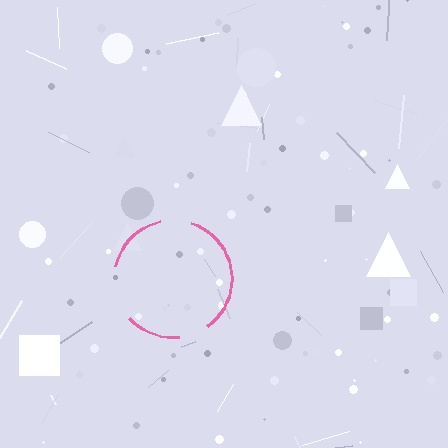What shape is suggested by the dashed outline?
The dashed outline suggests a circle.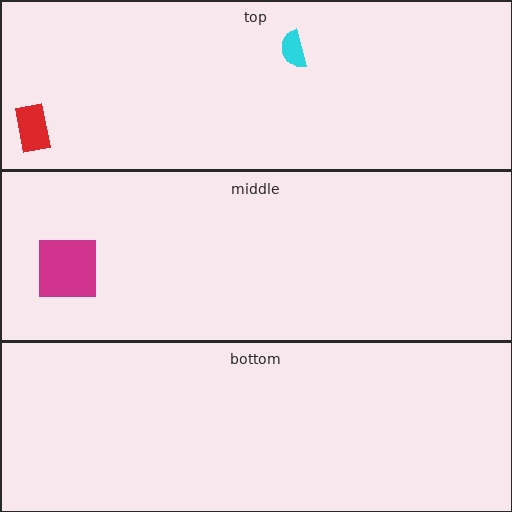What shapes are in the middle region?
The magenta square.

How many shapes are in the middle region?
1.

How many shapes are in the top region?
2.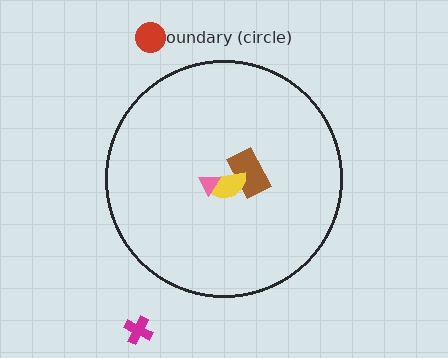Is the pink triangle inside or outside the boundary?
Inside.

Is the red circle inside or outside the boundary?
Outside.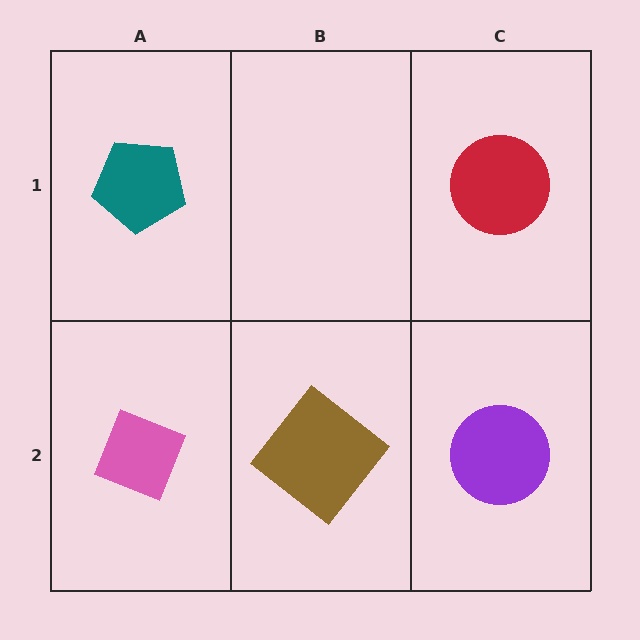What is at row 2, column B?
A brown diamond.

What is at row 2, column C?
A purple circle.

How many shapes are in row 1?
2 shapes.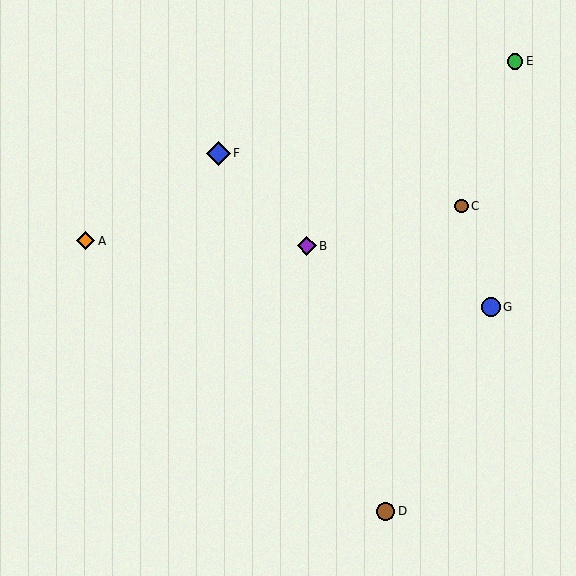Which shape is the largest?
The blue diamond (labeled F) is the largest.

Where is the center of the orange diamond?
The center of the orange diamond is at (86, 241).